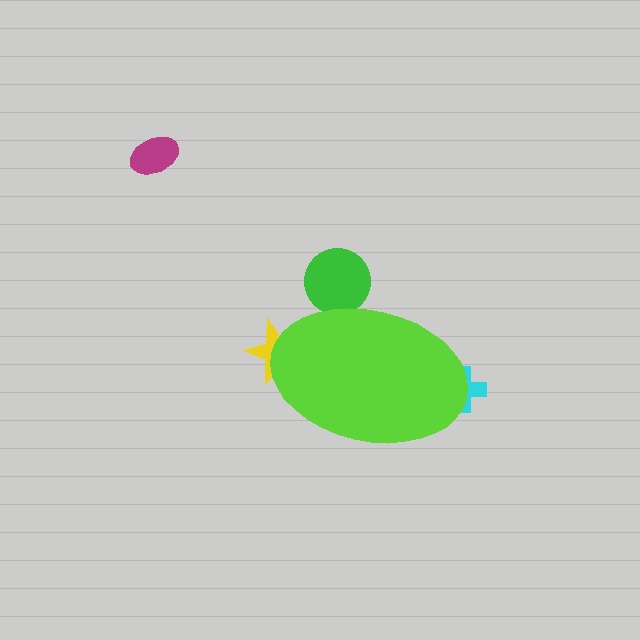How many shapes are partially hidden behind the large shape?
3 shapes are partially hidden.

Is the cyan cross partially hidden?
Yes, the cyan cross is partially hidden behind the lime ellipse.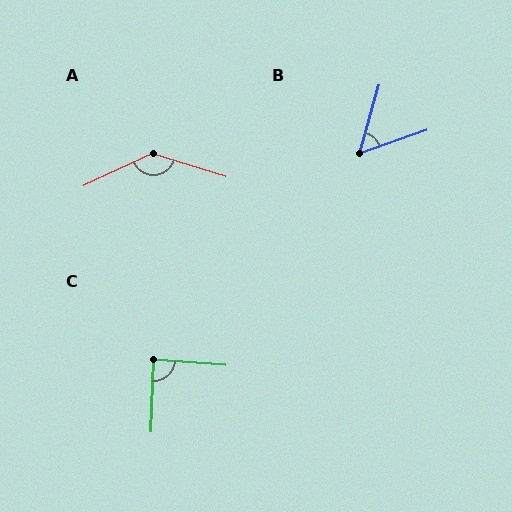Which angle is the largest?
A, at approximately 137 degrees.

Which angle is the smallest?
B, at approximately 55 degrees.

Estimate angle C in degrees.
Approximately 88 degrees.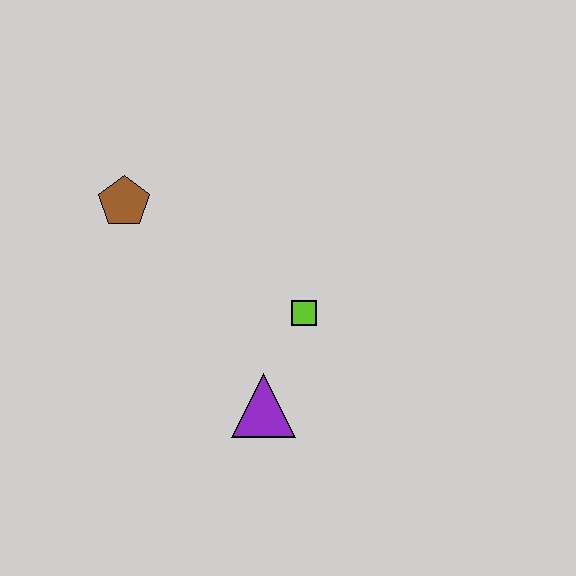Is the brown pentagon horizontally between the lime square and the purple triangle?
No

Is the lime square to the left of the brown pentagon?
No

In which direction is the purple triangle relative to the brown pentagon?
The purple triangle is below the brown pentagon.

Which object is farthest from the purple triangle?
The brown pentagon is farthest from the purple triangle.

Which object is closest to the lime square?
The purple triangle is closest to the lime square.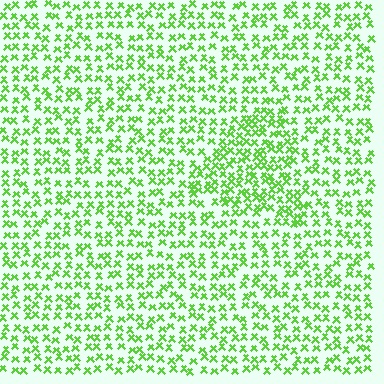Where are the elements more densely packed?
The elements are more densely packed inside the triangle boundary.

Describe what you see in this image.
The image contains small lime elements arranged at two different densities. A triangle-shaped region is visible where the elements are more densely packed than the surrounding area.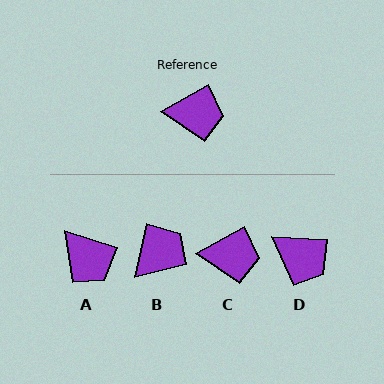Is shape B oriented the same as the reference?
No, it is off by about 48 degrees.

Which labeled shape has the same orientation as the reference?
C.